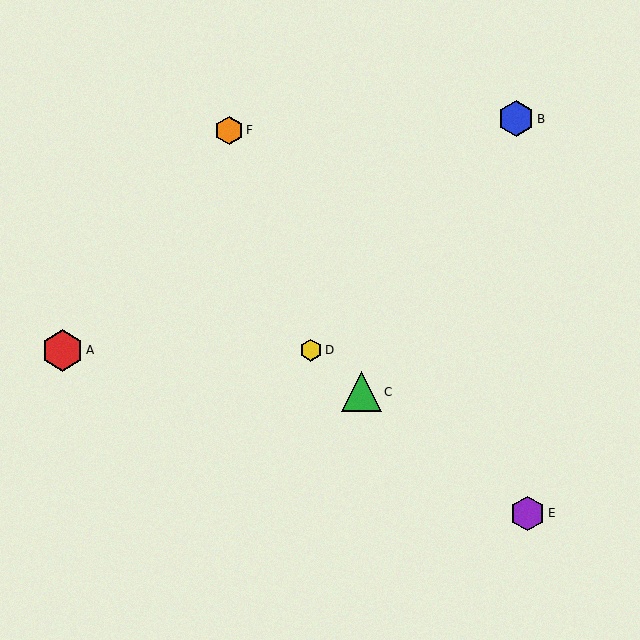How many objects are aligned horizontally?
2 objects (A, D) are aligned horizontally.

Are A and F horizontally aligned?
No, A is at y≈350 and F is at y≈130.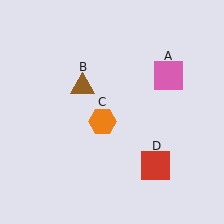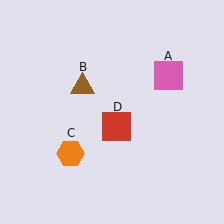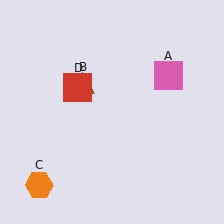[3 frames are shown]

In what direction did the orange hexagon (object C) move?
The orange hexagon (object C) moved down and to the left.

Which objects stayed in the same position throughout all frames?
Pink square (object A) and brown triangle (object B) remained stationary.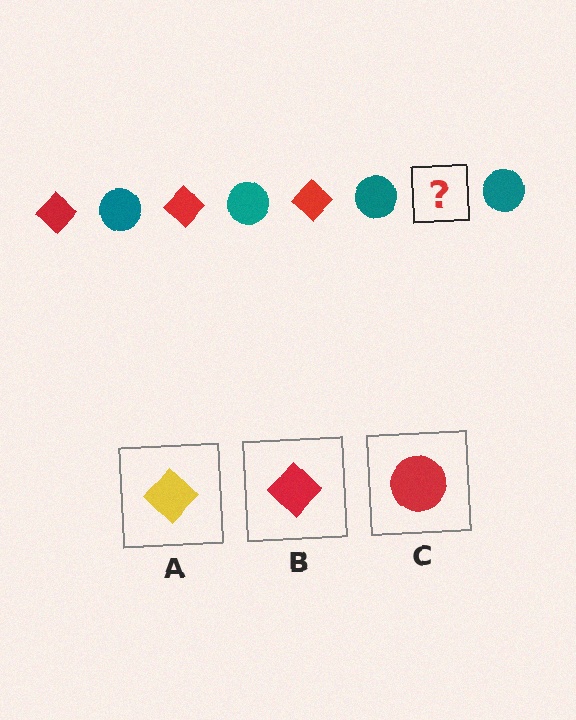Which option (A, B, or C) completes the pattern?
B.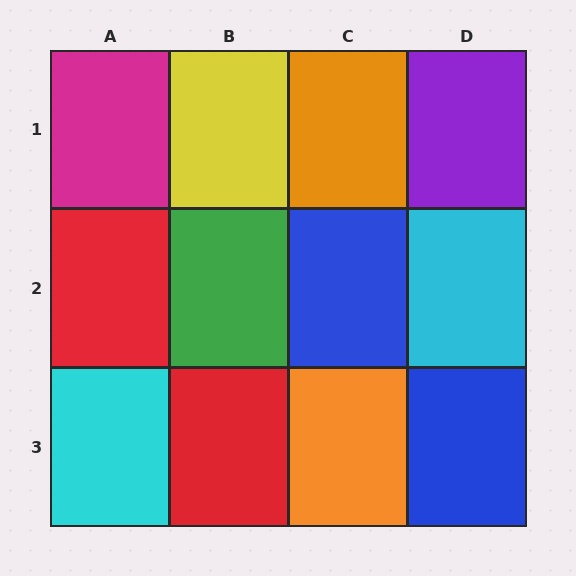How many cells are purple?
1 cell is purple.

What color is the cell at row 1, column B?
Yellow.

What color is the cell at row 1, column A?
Magenta.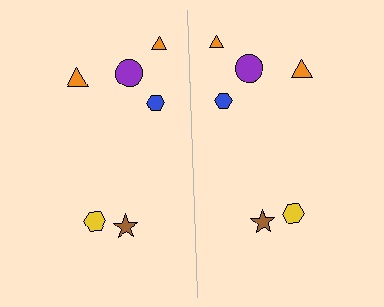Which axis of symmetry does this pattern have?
The pattern has a vertical axis of symmetry running through the center of the image.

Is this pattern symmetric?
Yes, this pattern has bilateral (reflection) symmetry.